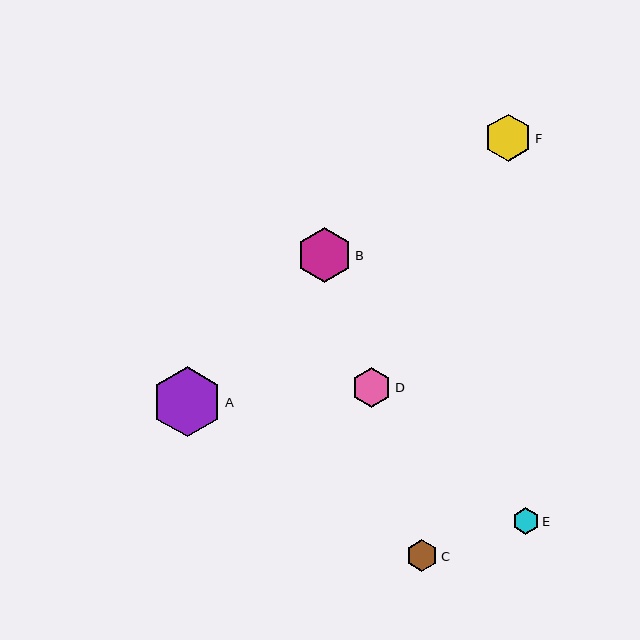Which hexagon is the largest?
Hexagon A is the largest with a size of approximately 70 pixels.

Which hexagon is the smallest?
Hexagon E is the smallest with a size of approximately 26 pixels.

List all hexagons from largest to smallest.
From largest to smallest: A, B, F, D, C, E.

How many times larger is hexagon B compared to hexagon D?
Hexagon B is approximately 1.4 times the size of hexagon D.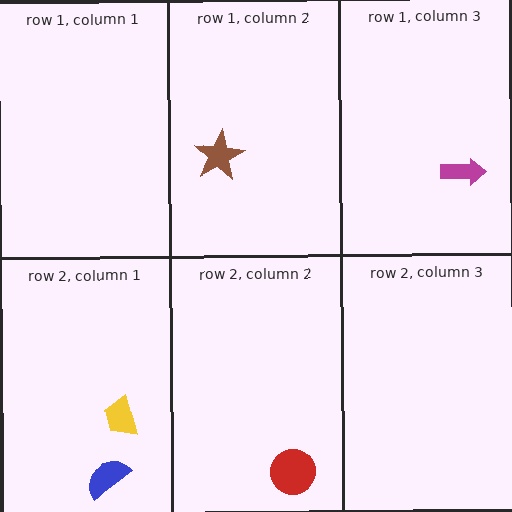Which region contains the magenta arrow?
The row 1, column 3 region.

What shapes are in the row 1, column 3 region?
The magenta arrow.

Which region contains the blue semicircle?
The row 2, column 1 region.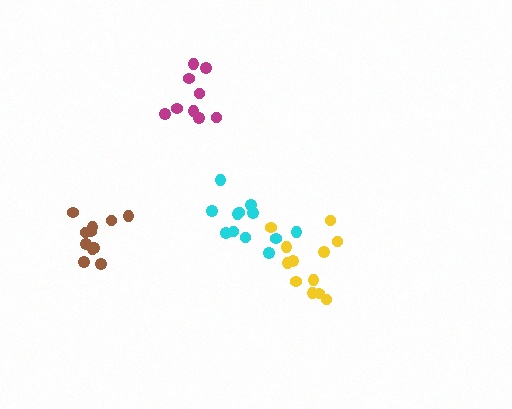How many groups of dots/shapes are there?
There are 4 groups.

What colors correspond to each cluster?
The clusters are colored: brown, cyan, magenta, yellow.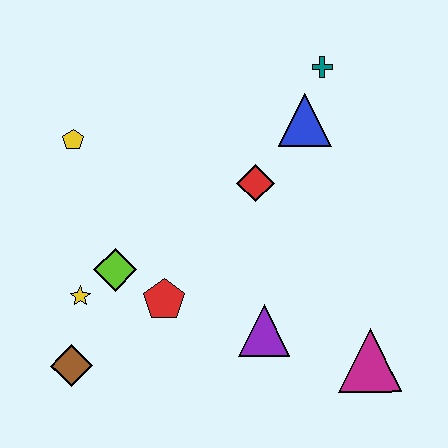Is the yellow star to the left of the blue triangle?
Yes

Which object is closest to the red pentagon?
The lime diamond is closest to the red pentagon.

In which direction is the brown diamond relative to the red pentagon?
The brown diamond is to the left of the red pentagon.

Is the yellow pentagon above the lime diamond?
Yes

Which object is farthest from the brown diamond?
The teal cross is farthest from the brown diamond.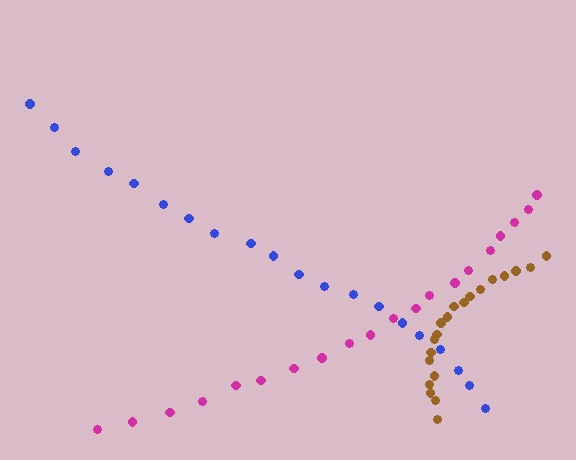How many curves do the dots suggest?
There are 3 distinct paths.